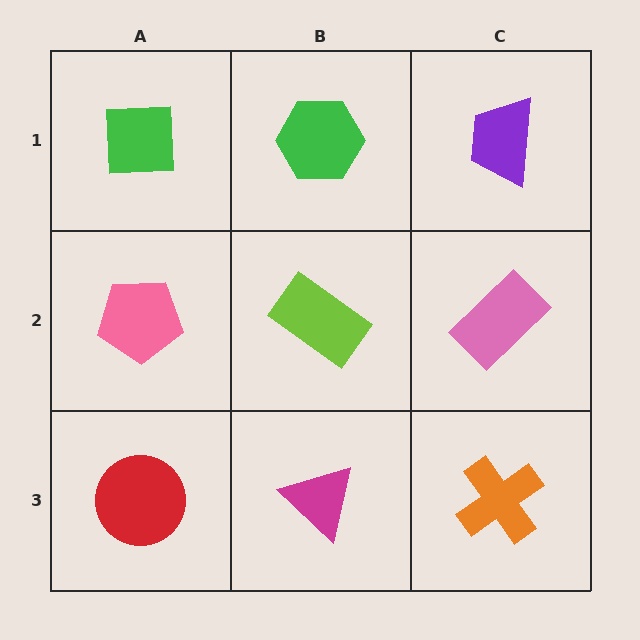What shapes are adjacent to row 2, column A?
A green square (row 1, column A), a red circle (row 3, column A), a lime rectangle (row 2, column B).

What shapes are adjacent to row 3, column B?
A lime rectangle (row 2, column B), a red circle (row 3, column A), an orange cross (row 3, column C).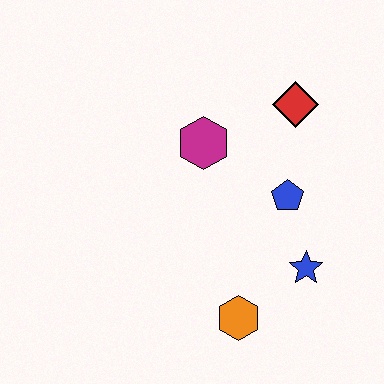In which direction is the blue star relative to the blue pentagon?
The blue star is below the blue pentagon.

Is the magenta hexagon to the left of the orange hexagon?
Yes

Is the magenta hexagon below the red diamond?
Yes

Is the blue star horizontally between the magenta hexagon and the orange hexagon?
No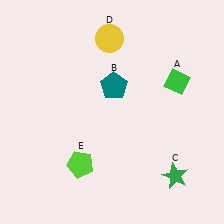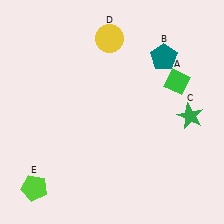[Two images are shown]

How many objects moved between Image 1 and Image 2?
3 objects moved between the two images.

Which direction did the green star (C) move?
The green star (C) moved up.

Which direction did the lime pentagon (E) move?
The lime pentagon (E) moved left.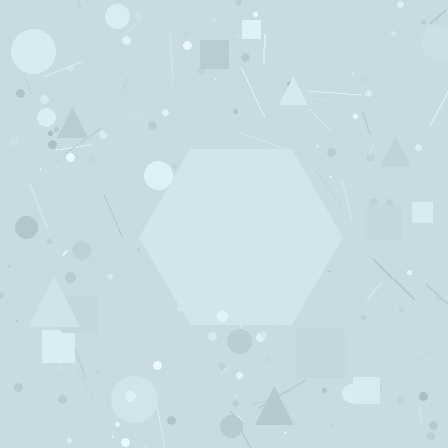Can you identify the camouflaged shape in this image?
The camouflaged shape is a hexagon.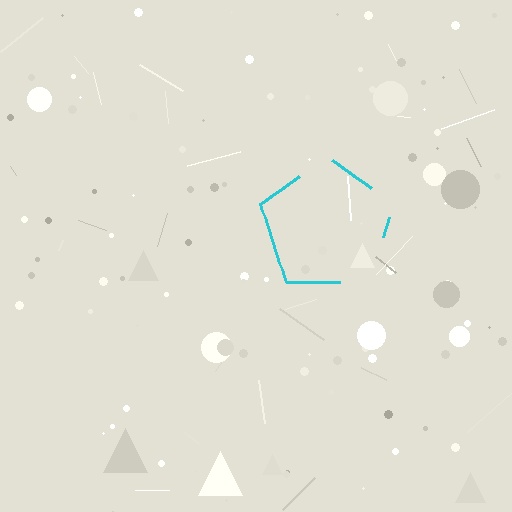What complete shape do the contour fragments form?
The contour fragments form a pentagon.